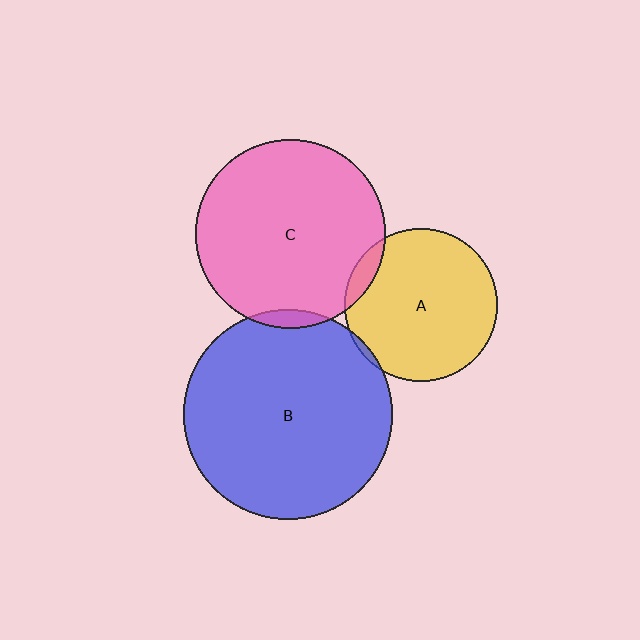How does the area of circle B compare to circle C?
Approximately 1.2 times.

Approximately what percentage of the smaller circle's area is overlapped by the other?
Approximately 5%.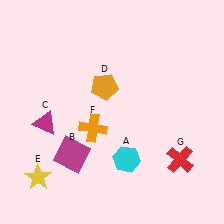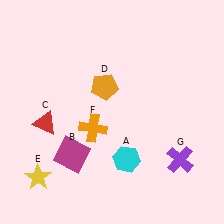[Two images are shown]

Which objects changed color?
C changed from magenta to red. G changed from red to purple.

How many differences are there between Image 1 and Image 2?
There are 2 differences between the two images.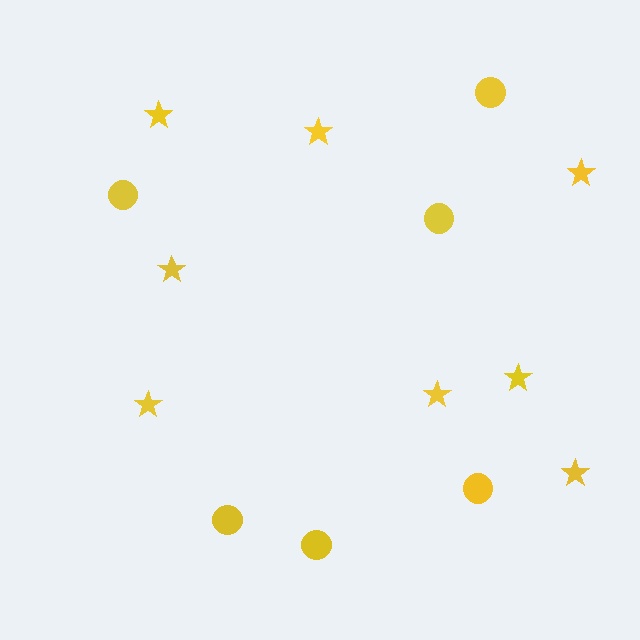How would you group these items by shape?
There are 2 groups: one group of stars (8) and one group of circles (6).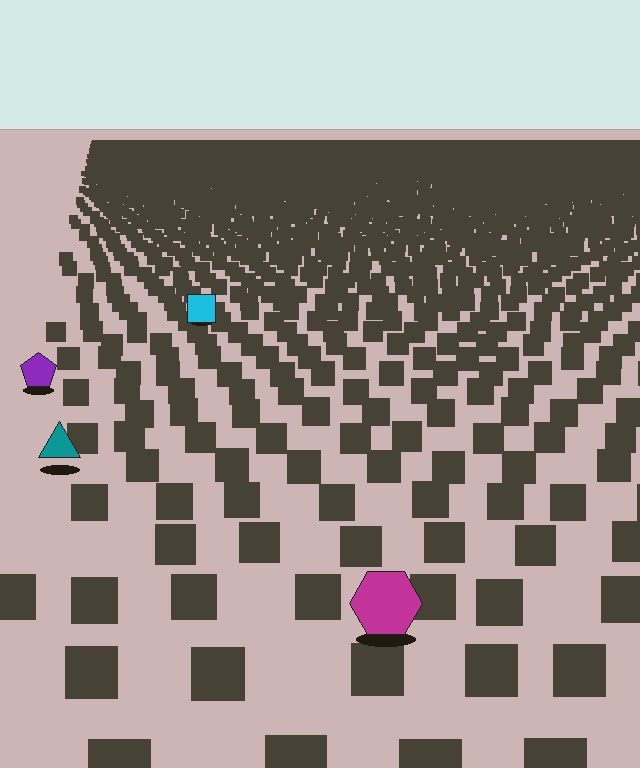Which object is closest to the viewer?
The magenta hexagon is closest. The texture marks near it are larger and more spread out.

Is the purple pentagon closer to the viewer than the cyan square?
Yes. The purple pentagon is closer — you can tell from the texture gradient: the ground texture is coarser near it.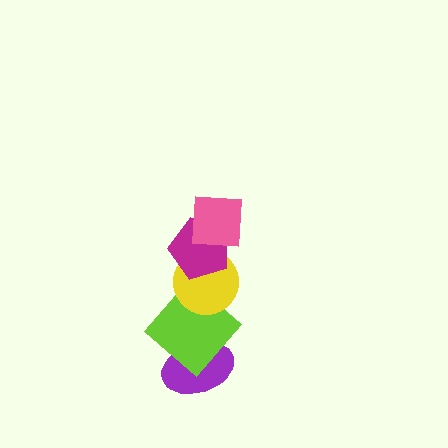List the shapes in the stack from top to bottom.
From top to bottom: the pink square, the magenta pentagon, the yellow circle, the lime diamond, the purple ellipse.